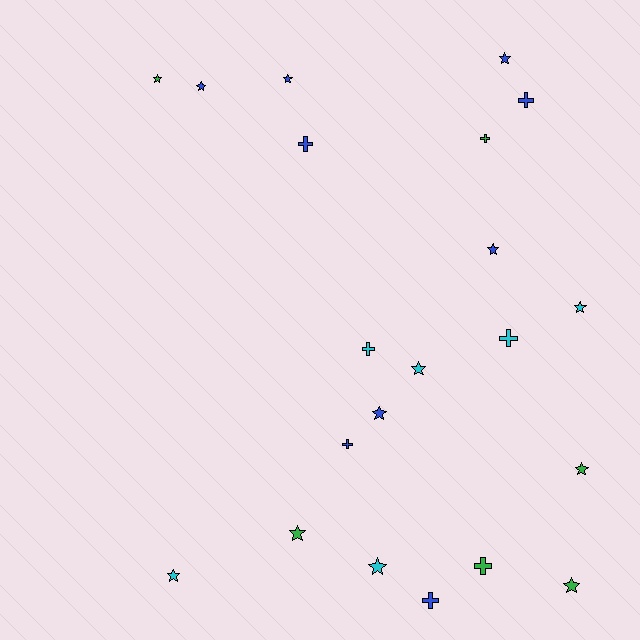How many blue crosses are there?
There are 4 blue crosses.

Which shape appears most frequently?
Star, with 13 objects.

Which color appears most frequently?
Blue, with 9 objects.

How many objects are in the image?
There are 21 objects.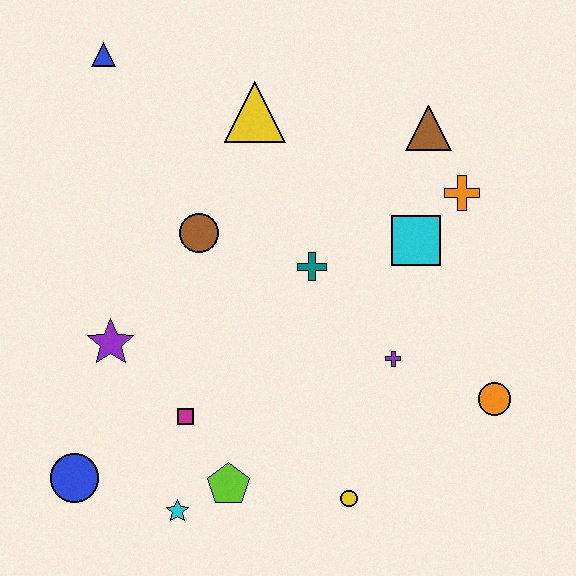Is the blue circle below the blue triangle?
Yes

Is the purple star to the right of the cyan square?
No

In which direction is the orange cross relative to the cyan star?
The orange cross is above the cyan star.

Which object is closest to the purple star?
The magenta square is closest to the purple star.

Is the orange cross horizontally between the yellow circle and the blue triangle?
No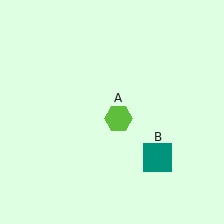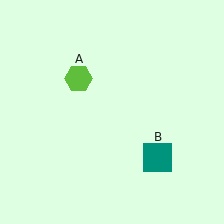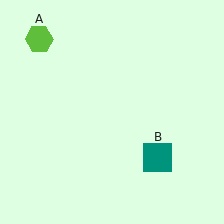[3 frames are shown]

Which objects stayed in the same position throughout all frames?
Teal square (object B) remained stationary.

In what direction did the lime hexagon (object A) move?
The lime hexagon (object A) moved up and to the left.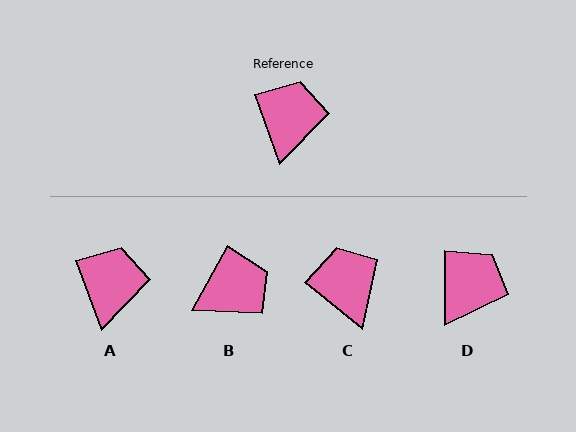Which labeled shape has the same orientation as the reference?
A.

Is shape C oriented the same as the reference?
No, it is off by about 32 degrees.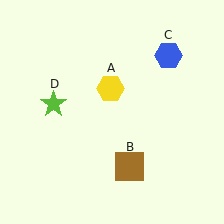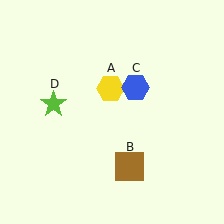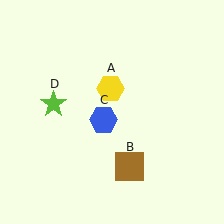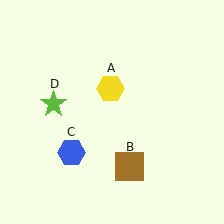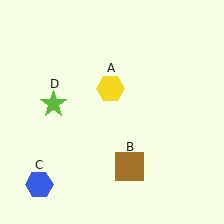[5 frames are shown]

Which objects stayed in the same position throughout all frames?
Yellow hexagon (object A) and brown square (object B) and lime star (object D) remained stationary.